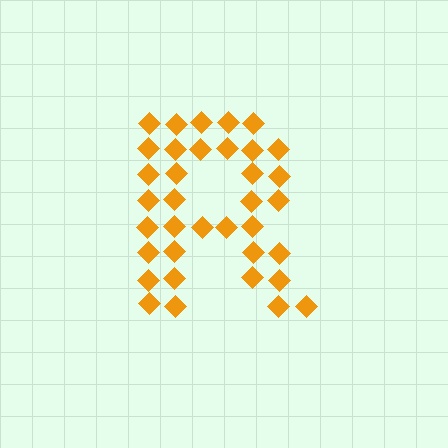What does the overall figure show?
The overall figure shows the letter R.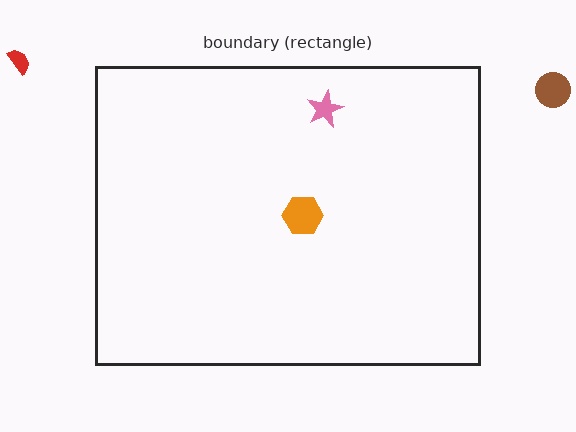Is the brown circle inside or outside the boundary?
Outside.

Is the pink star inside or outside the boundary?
Inside.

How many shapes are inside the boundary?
2 inside, 2 outside.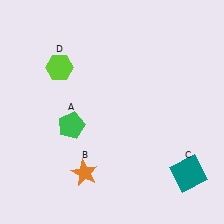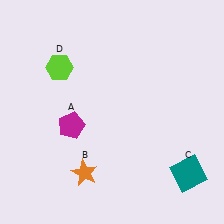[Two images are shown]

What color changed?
The pentagon (A) changed from green in Image 1 to magenta in Image 2.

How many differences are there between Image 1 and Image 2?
There is 1 difference between the two images.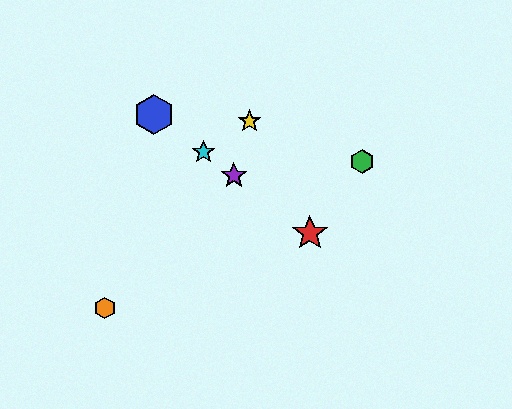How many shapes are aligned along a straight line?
4 shapes (the red star, the blue hexagon, the purple star, the cyan star) are aligned along a straight line.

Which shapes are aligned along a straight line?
The red star, the blue hexagon, the purple star, the cyan star are aligned along a straight line.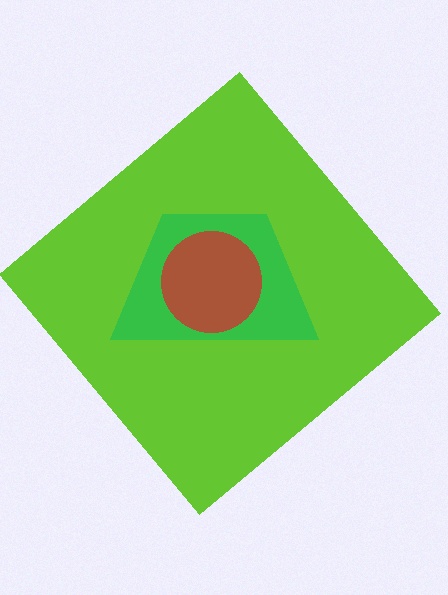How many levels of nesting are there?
3.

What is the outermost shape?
The lime diamond.